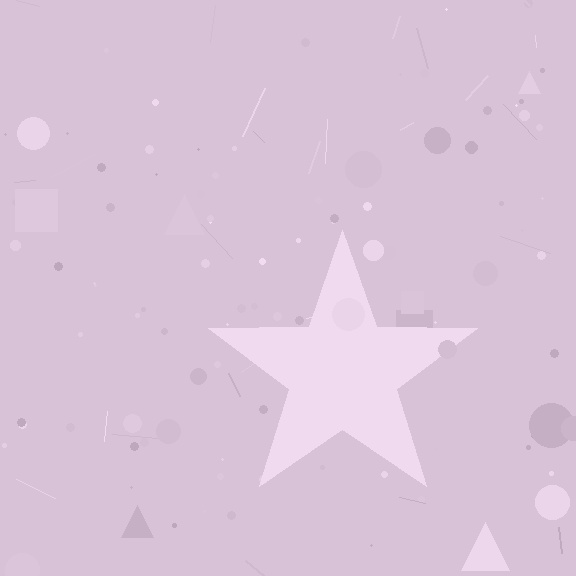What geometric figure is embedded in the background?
A star is embedded in the background.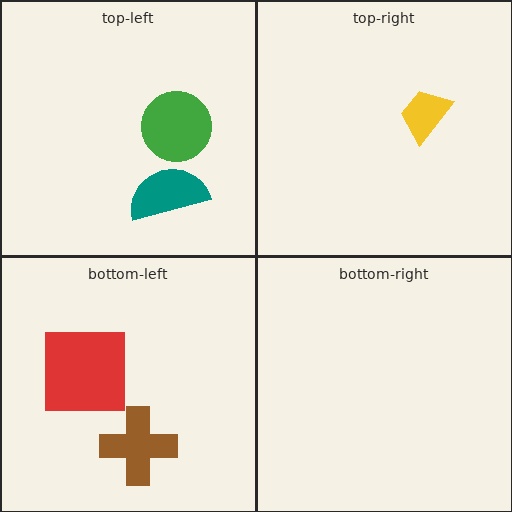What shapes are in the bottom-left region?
The brown cross, the red square.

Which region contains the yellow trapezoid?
The top-right region.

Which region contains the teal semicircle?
The top-left region.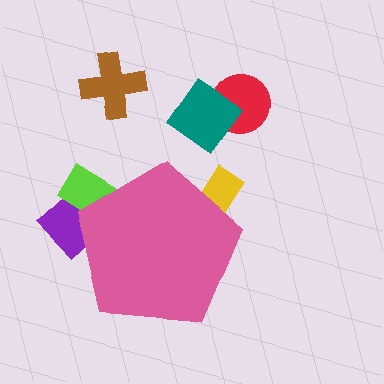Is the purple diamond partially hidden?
Yes, the purple diamond is partially hidden behind the pink pentagon.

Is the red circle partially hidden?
No, the red circle is fully visible.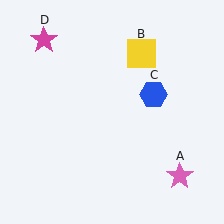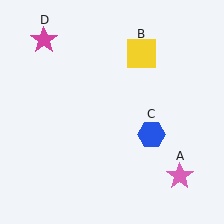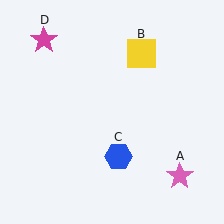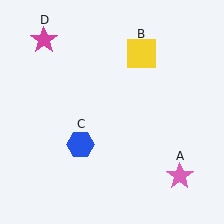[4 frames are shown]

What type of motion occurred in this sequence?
The blue hexagon (object C) rotated clockwise around the center of the scene.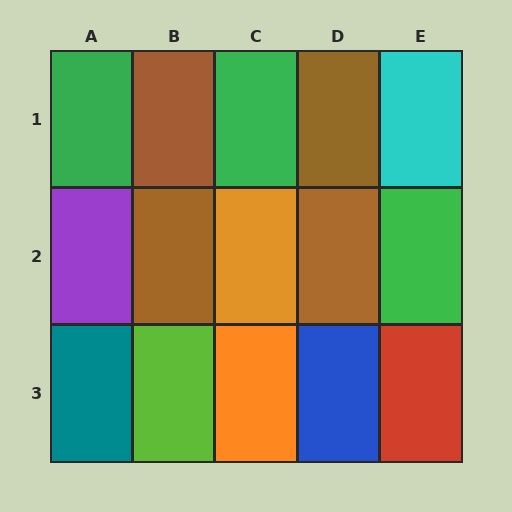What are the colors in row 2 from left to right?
Purple, brown, orange, brown, green.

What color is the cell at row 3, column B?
Lime.